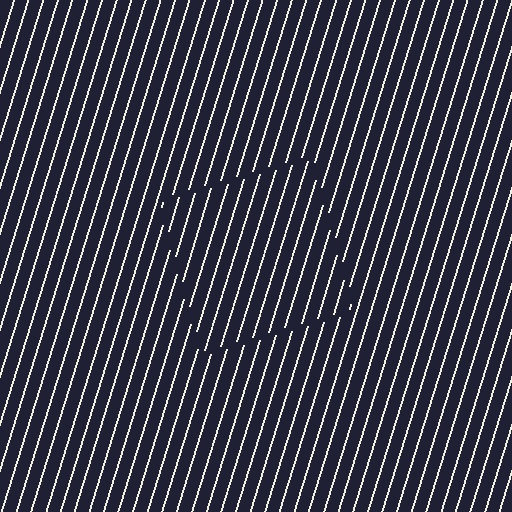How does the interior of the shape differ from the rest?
The interior of the shape contains the same grating, shifted by half a period — the contour is defined by the phase discontinuity where line-ends from the inner and outer gratings abut.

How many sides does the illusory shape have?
4 sides — the line-ends trace a square.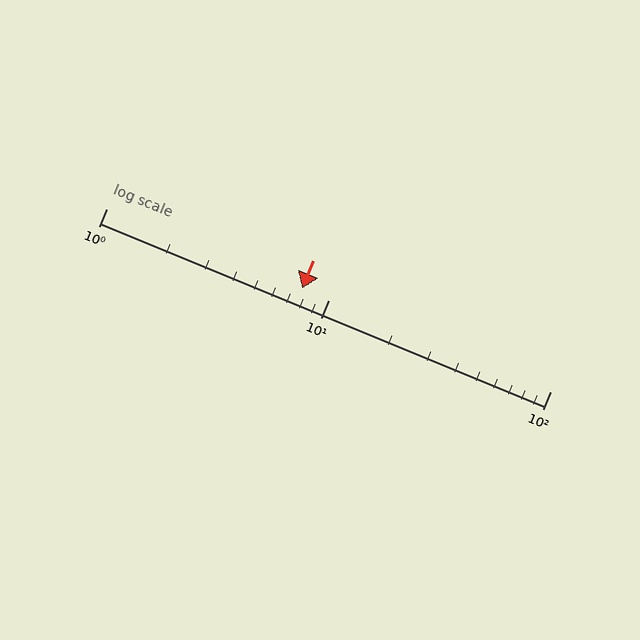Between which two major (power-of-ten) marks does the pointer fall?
The pointer is between 1 and 10.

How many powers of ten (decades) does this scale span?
The scale spans 2 decades, from 1 to 100.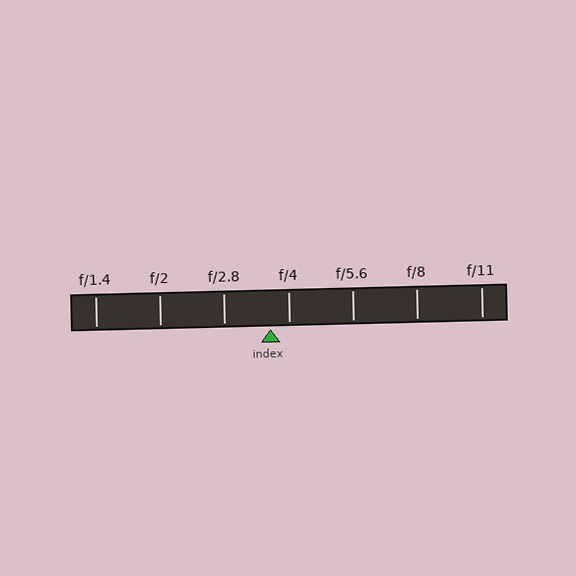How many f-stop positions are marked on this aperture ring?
There are 7 f-stop positions marked.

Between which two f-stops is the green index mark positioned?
The index mark is between f/2.8 and f/4.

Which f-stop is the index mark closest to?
The index mark is closest to f/4.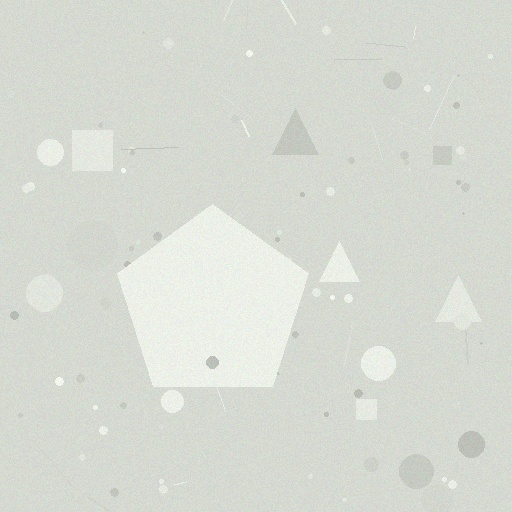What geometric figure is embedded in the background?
A pentagon is embedded in the background.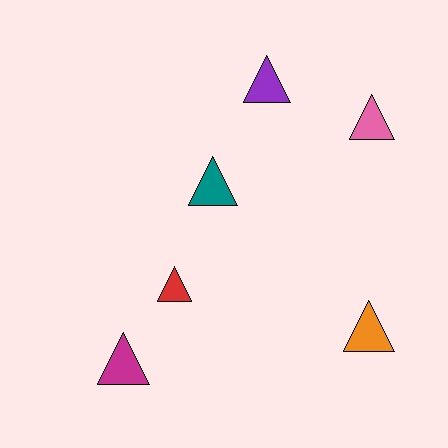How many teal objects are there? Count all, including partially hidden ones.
There is 1 teal object.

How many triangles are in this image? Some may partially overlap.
There are 6 triangles.